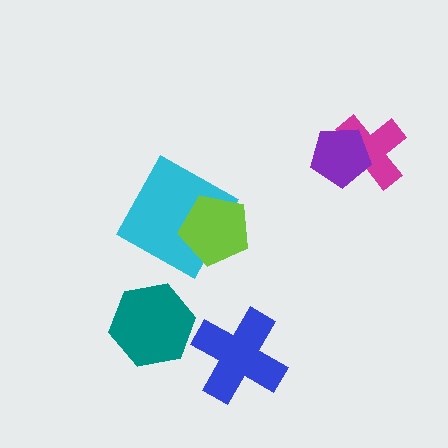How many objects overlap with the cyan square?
1 object overlaps with the cyan square.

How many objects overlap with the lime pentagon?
1 object overlaps with the lime pentagon.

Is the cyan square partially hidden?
Yes, it is partially covered by another shape.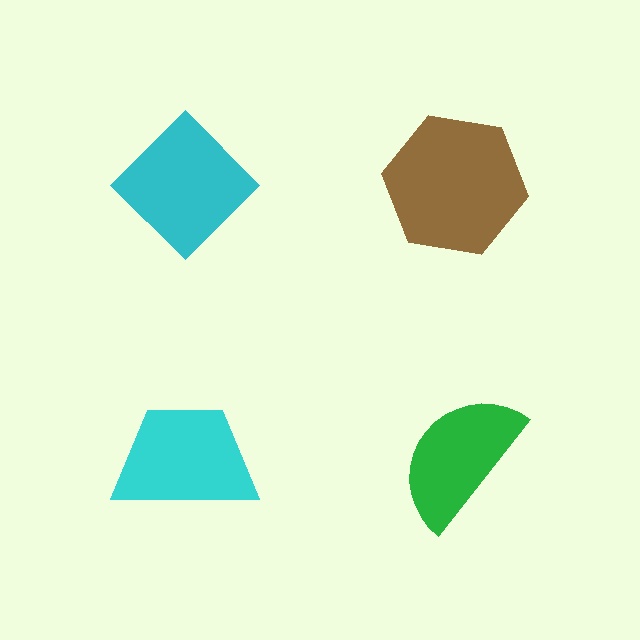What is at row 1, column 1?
A cyan diamond.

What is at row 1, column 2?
A brown hexagon.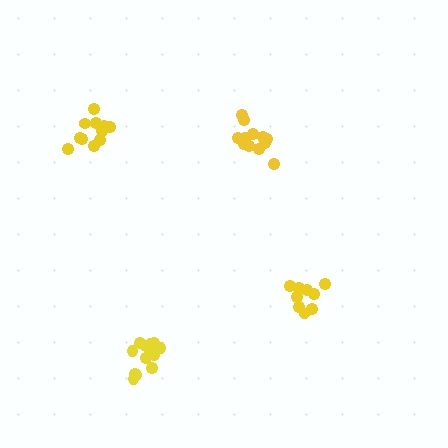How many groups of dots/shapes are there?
There are 4 groups.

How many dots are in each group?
Group 1: 12 dots, Group 2: 13 dots, Group 3: 9 dots, Group 4: 11 dots (45 total).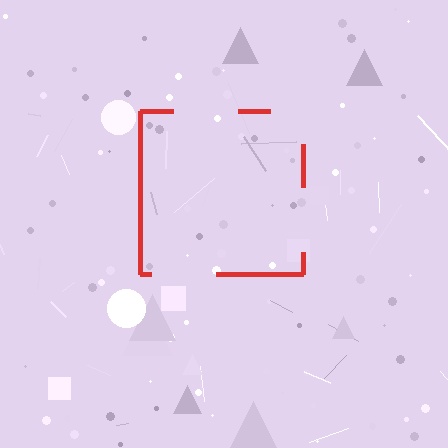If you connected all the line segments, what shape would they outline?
They would outline a square.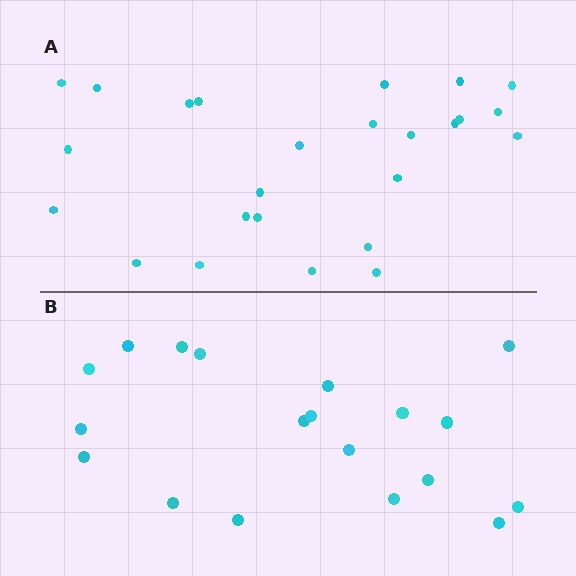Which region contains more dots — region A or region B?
Region A (the top region) has more dots.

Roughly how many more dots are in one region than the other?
Region A has about 6 more dots than region B.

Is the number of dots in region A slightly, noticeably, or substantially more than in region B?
Region A has noticeably more, but not dramatically so. The ratio is roughly 1.3 to 1.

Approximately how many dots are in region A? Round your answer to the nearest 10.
About 20 dots. (The exact count is 25, which rounds to 20.)